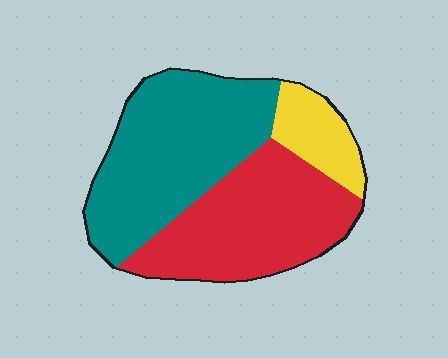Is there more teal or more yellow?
Teal.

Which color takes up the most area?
Teal, at roughly 45%.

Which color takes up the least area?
Yellow, at roughly 15%.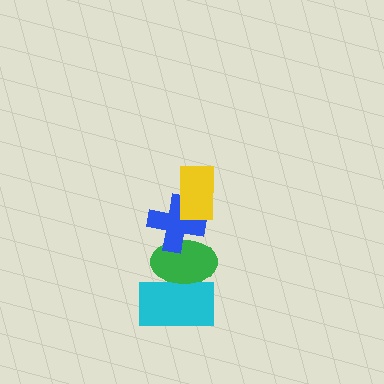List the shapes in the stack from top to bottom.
From top to bottom: the yellow rectangle, the blue cross, the green ellipse, the cyan rectangle.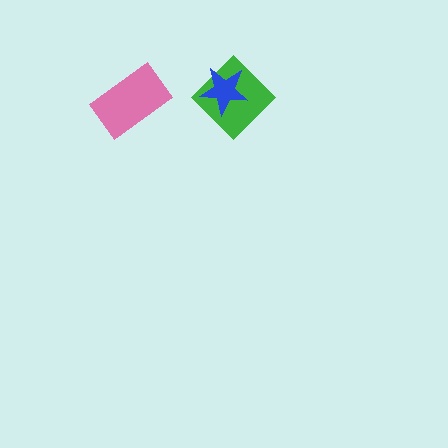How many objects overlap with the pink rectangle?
0 objects overlap with the pink rectangle.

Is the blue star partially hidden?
No, no other shape covers it.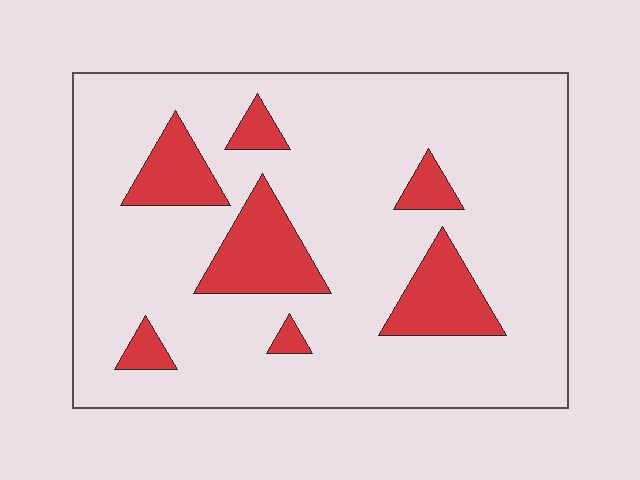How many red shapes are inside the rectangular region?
7.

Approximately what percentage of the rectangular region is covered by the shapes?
Approximately 15%.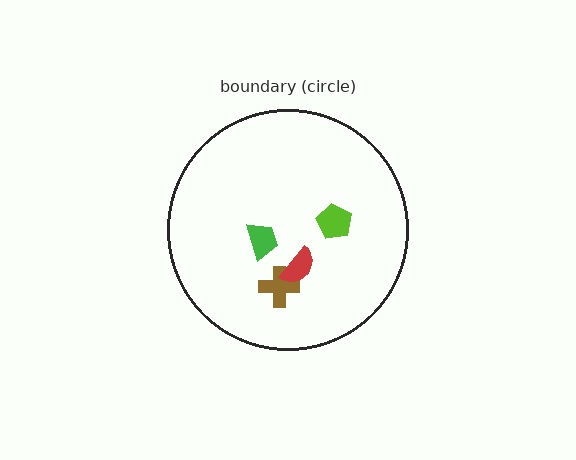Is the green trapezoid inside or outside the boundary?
Inside.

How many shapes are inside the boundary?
4 inside, 0 outside.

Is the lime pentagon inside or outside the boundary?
Inside.